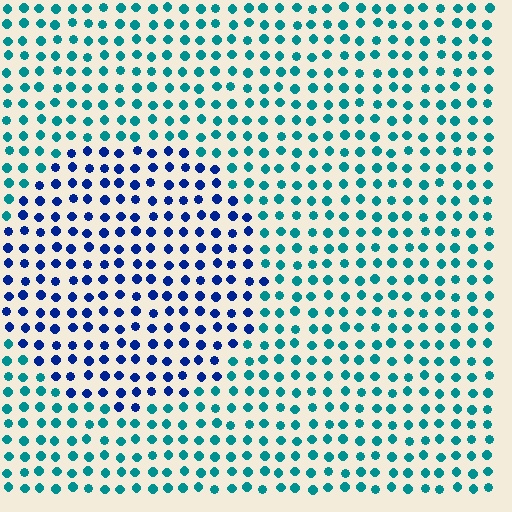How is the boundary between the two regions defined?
The boundary is defined purely by a slight shift in hue (about 46 degrees). Spacing, size, and orientation are identical on both sides.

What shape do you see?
I see a circle.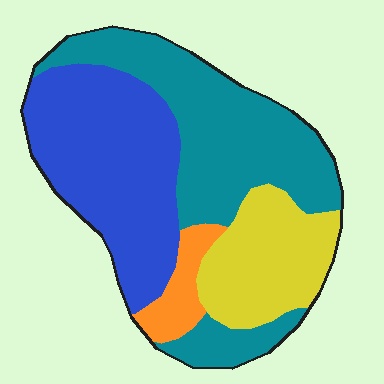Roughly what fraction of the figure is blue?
Blue covers 35% of the figure.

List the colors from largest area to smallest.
From largest to smallest: teal, blue, yellow, orange.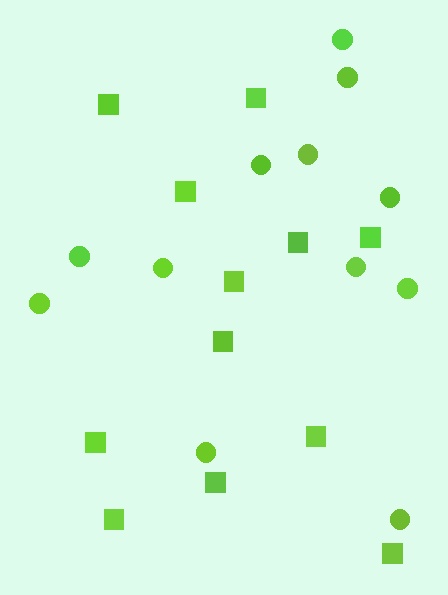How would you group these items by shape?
There are 2 groups: one group of circles (12) and one group of squares (12).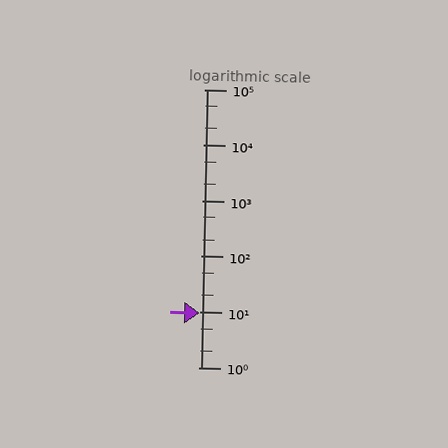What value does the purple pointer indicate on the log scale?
The pointer indicates approximately 9.6.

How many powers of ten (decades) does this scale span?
The scale spans 5 decades, from 1 to 100000.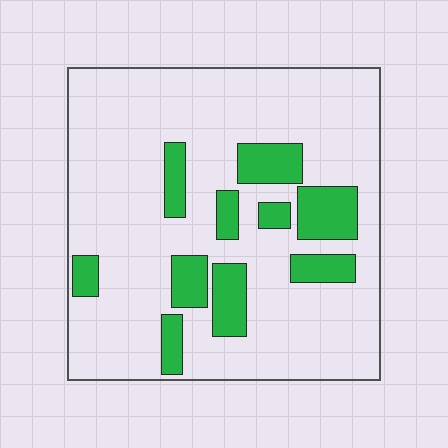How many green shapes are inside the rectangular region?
10.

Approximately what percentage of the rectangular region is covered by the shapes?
Approximately 20%.